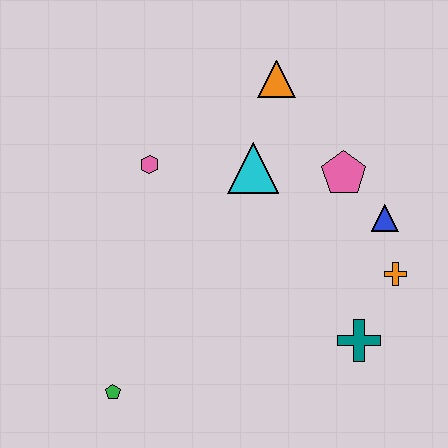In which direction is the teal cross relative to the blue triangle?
The teal cross is below the blue triangle.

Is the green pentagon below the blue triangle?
Yes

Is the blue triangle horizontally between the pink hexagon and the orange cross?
Yes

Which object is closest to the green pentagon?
The pink hexagon is closest to the green pentagon.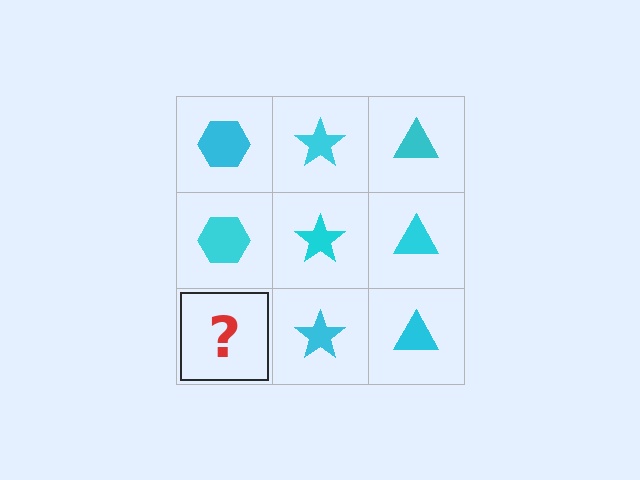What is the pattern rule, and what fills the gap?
The rule is that each column has a consistent shape. The gap should be filled with a cyan hexagon.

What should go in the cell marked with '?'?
The missing cell should contain a cyan hexagon.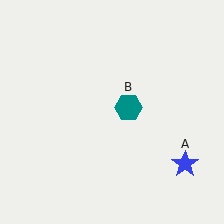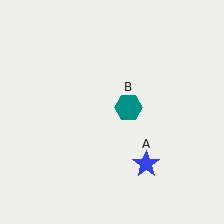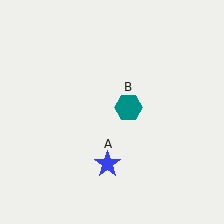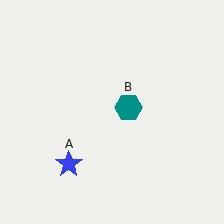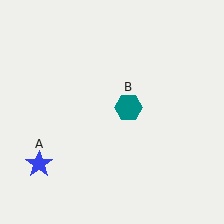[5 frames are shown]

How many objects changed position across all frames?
1 object changed position: blue star (object A).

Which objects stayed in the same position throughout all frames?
Teal hexagon (object B) remained stationary.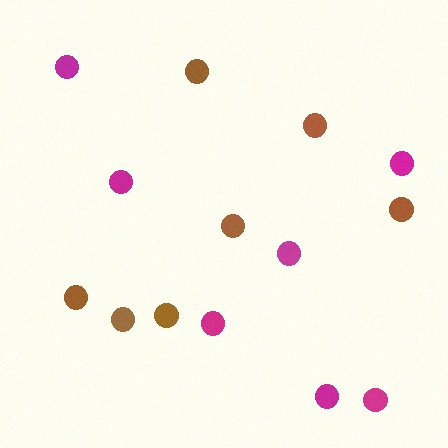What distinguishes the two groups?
There are 2 groups: one group of magenta circles (7) and one group of brown circles (7).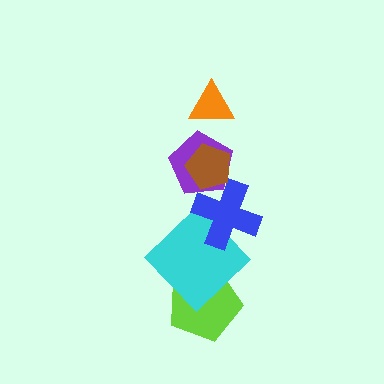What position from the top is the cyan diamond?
The cyan diamond is 5th from the top.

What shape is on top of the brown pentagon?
The orange triangle is on top of the brown pentagon.